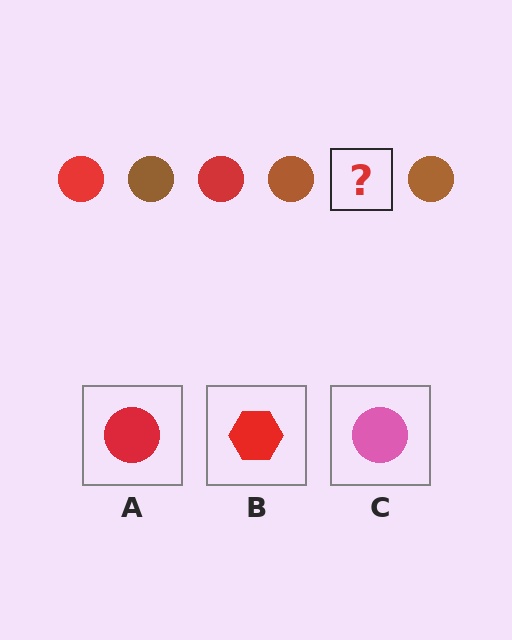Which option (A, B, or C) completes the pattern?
A.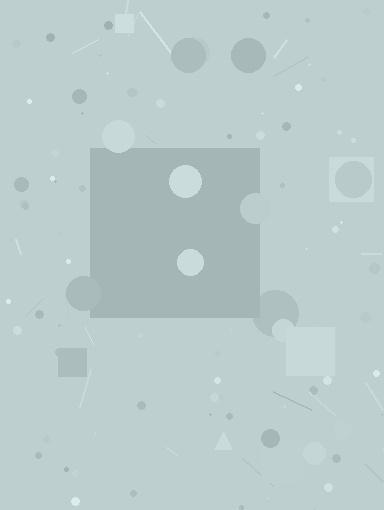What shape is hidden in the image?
A square is hidden in the image.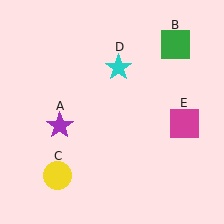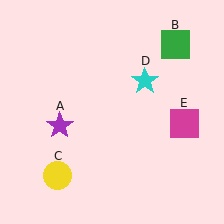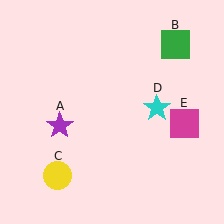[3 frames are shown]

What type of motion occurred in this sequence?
The cyan star (object D) rotated clockwise around the center of the scene.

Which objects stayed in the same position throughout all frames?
Purple star (object A) and green square (object B) and yellow circle (object C) and magenta square (object E) remained stationary.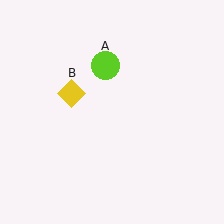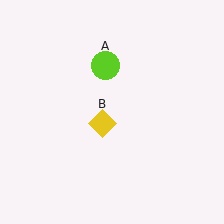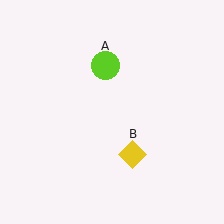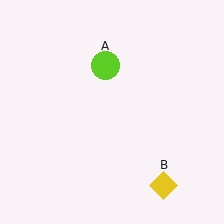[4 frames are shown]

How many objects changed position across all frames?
1 object changed position: yellow diamond (object B).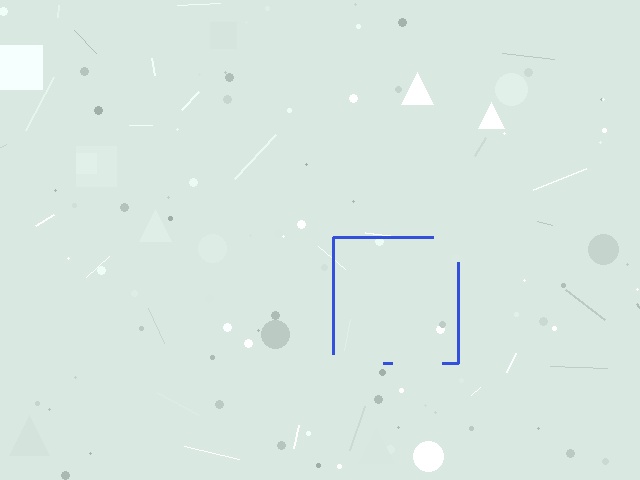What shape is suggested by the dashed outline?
The dashed outline suggests a square.